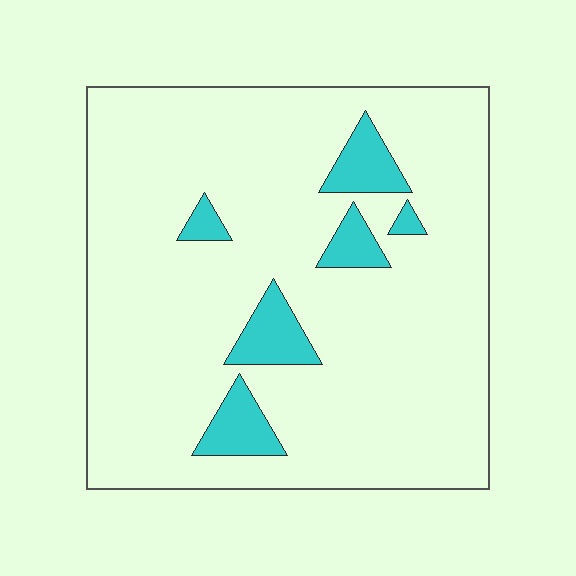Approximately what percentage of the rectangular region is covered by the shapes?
Approximately 10%.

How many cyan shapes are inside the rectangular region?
6.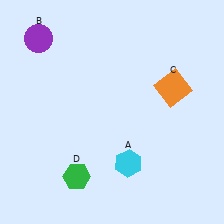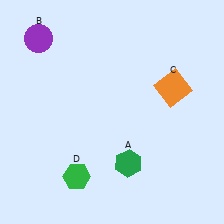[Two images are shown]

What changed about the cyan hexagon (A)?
In Image 1, A is cyan. In Image 2, it changed to green.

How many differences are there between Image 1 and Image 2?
There is 1 difference between the two images.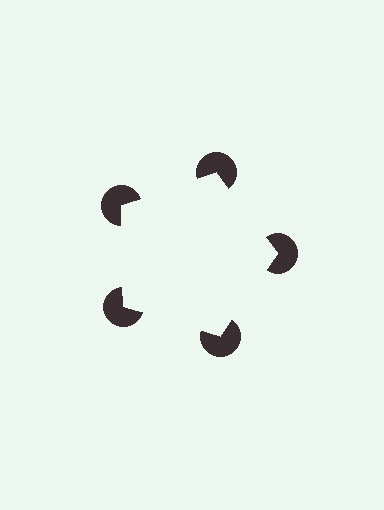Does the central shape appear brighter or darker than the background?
It typically appears slightly brighter than the background, even though no actual brightness change is drawn.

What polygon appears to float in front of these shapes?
An illusory pentagon — its edges are inferred from the aligned wedge cuts in the pac-man discs, not physically drawn.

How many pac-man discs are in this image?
There are 5 — one at each vertex of the illusory pentagon.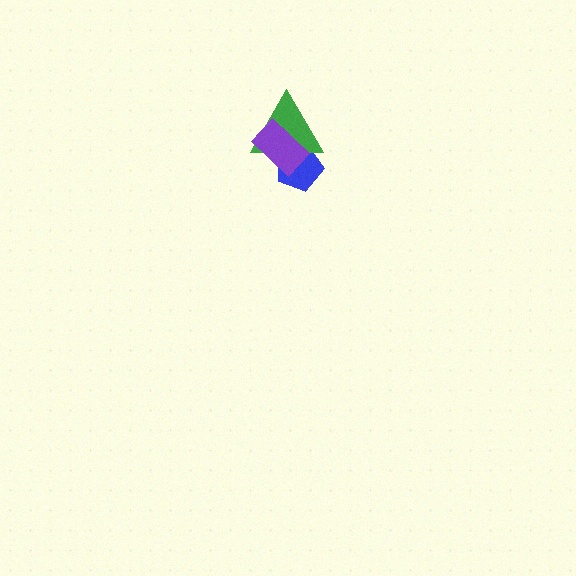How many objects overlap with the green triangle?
2 objects overlap with the green triangle.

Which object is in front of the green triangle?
The purple rectangle is in front of the green triangle.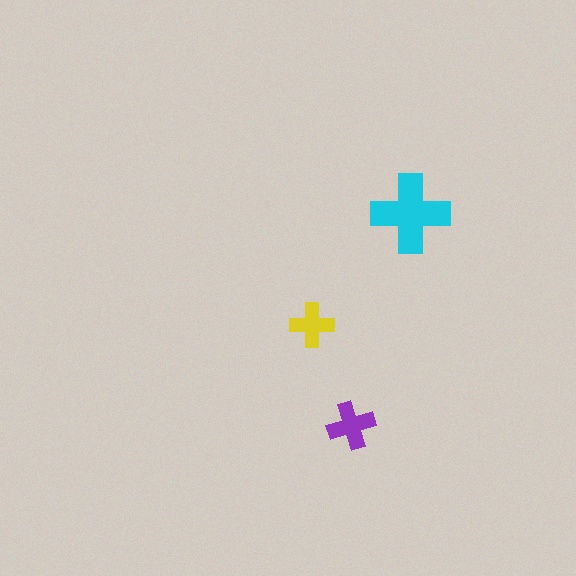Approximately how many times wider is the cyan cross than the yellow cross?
About 2 times wider.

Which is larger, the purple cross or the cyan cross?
The cyan one.